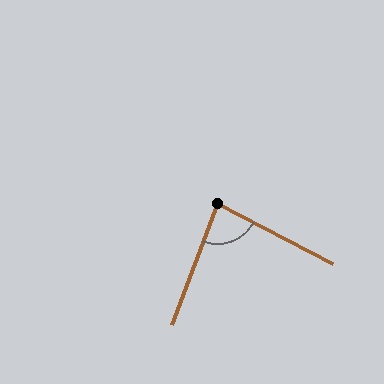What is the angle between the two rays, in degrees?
Approximately 83 degrees.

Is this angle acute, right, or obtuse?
It is acute.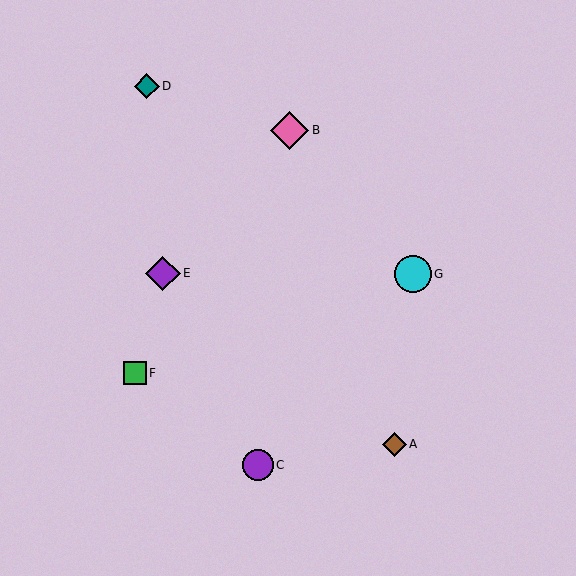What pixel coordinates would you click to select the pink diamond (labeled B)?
Click at (290, 130) to select the pink diamond B.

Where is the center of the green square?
The center of the green square is at (135, 373).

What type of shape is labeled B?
Shape B is a pink diamond.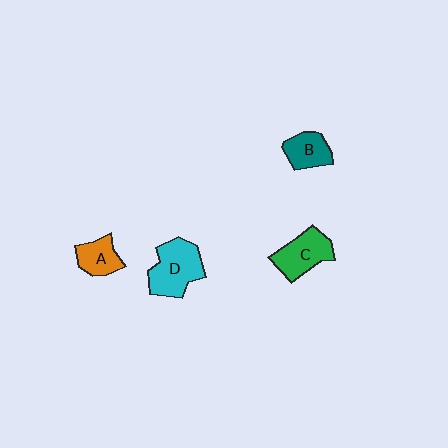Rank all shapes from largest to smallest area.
From largest to smallest: D (cyan), C (green), B (teal), A (orange).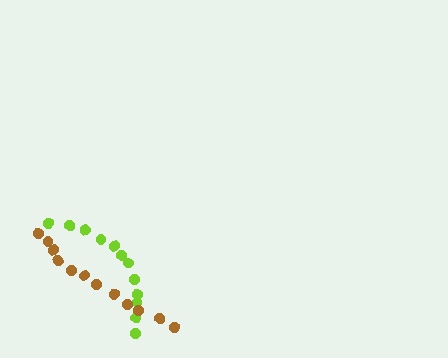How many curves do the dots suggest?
There are 2 distinct paths.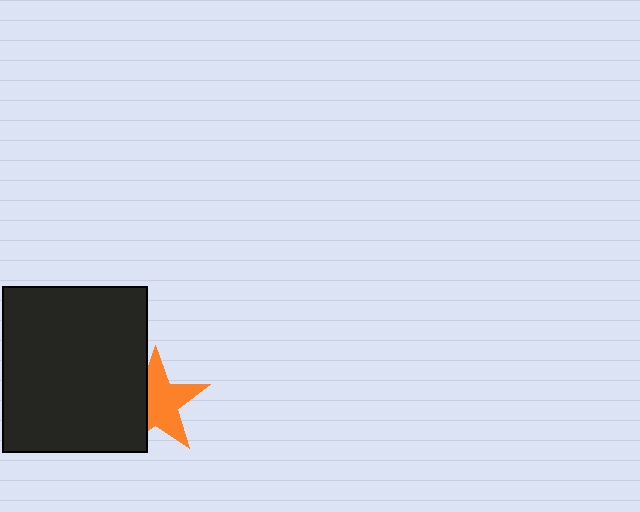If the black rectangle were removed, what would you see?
You would see the complete orange star.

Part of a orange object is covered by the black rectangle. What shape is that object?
It is a star.